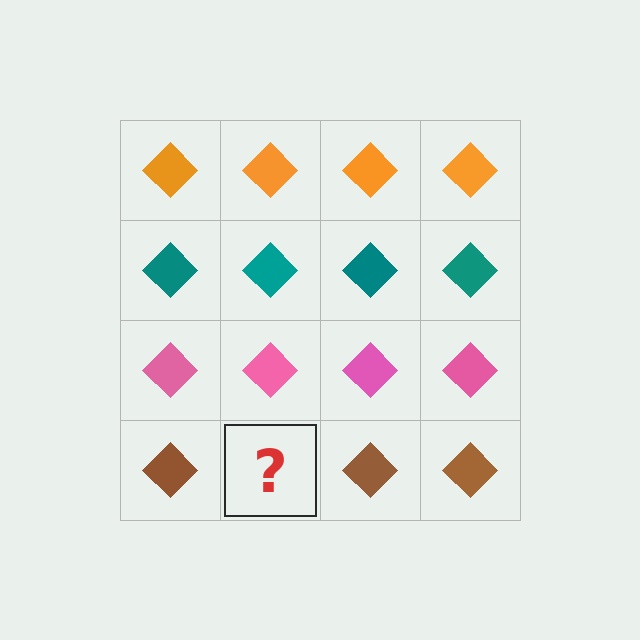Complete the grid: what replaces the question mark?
The question mark should be replaced with a brown diamond.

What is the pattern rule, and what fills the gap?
The rule is that each row has a consistent color. The gap should be filled with a brown diamond.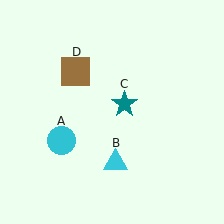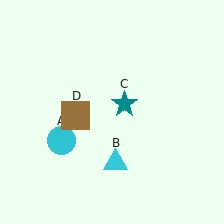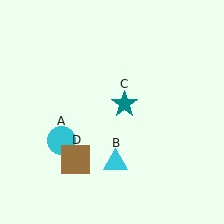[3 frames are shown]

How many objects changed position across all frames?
1 object changed position: brown square (object D).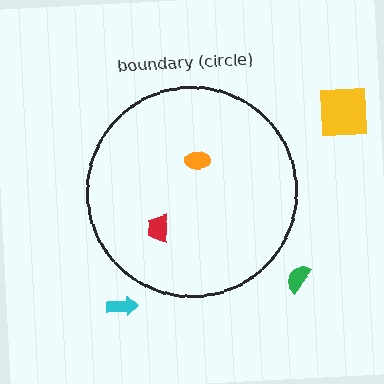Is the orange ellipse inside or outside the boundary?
Inside.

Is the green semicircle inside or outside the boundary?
Outside.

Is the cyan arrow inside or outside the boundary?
Outside.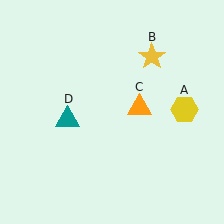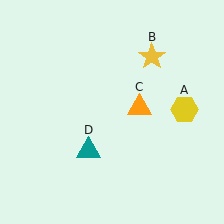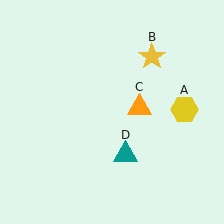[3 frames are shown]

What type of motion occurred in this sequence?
The teal triangle (object D) rotated counterclockwise around the center of the scene.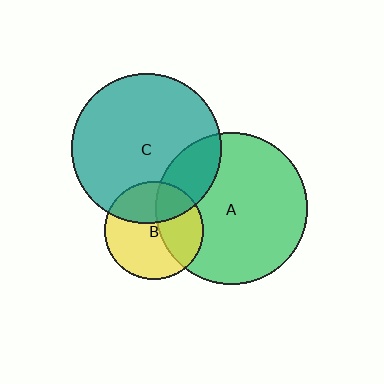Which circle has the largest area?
Circle A (green).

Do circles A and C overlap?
Yes.